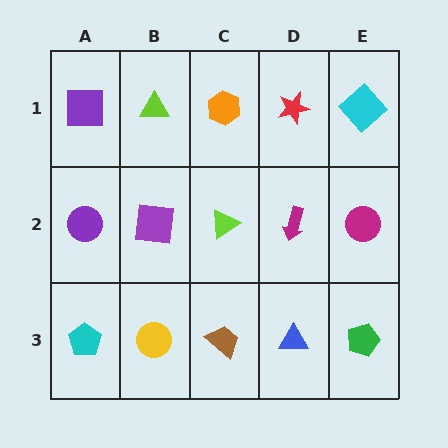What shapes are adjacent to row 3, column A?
A purple circle (row 2, column A), a yellow circle (row 3, column B).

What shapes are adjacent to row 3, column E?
A magenta circle (row 2, column E), a blue triangle (row 3, column D).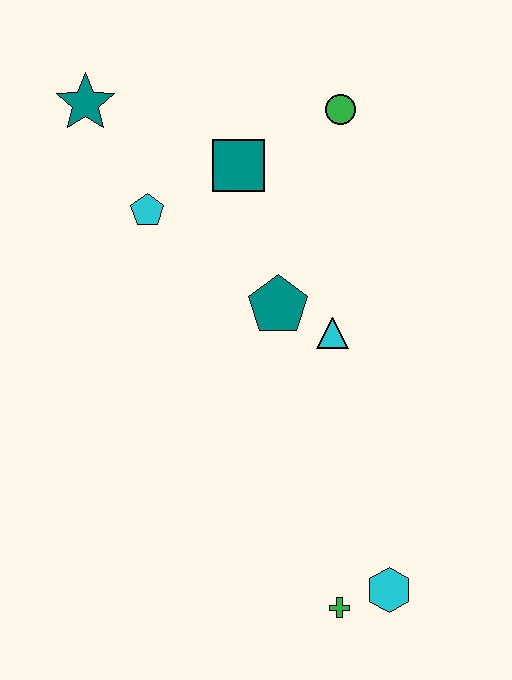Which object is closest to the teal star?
The cyan pentagon is closest to the teal star.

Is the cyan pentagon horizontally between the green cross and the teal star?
Yes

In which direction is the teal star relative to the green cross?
The teal star is above the green cross.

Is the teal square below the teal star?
Yes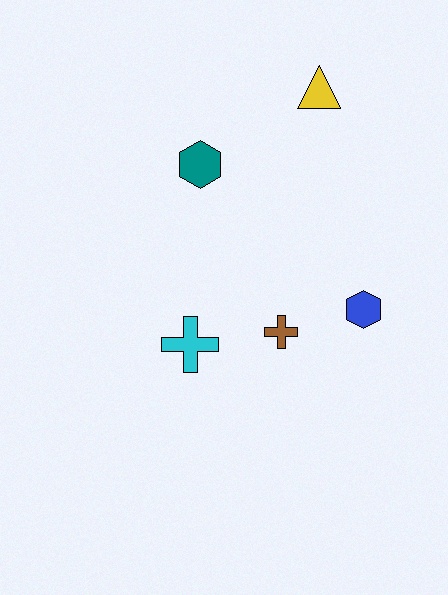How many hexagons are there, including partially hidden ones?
There are 2 hexagons.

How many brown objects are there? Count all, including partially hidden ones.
There is 1 brown object.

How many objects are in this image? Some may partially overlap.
There are 5 objects.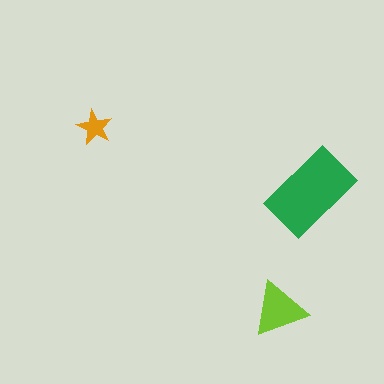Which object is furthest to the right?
The green rectangle is rightmost.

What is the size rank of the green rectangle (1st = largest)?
1st.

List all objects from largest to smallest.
The green rectangle, the lime triangle, the orange star.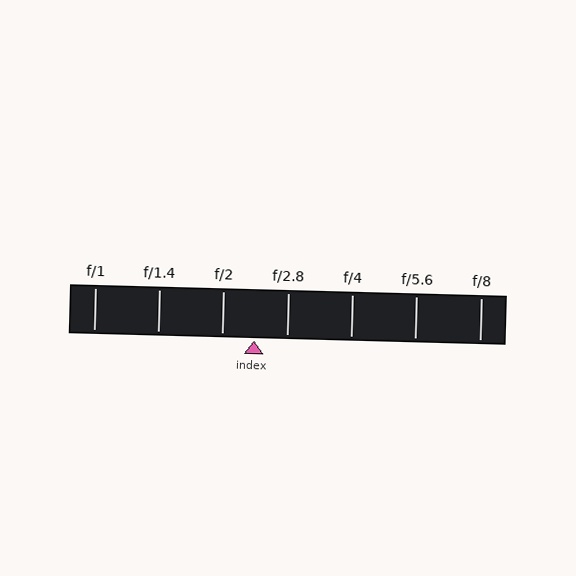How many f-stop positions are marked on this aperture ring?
There are 7 f-stop positions marked.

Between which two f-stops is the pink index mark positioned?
The index mark is between f/2 and f/2.8.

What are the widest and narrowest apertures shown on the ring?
The widest aperture shown is f/1 and the narrowest is f/8.